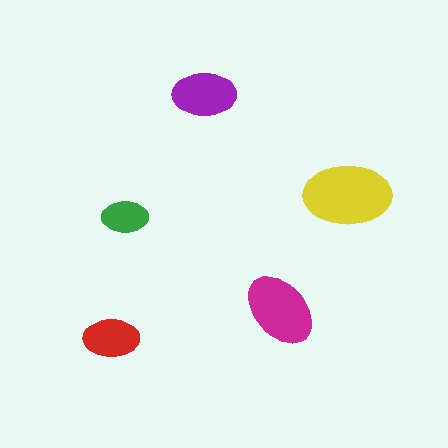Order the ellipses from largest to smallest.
the yellow one, the magenta one, the purple one, the red one, the green one.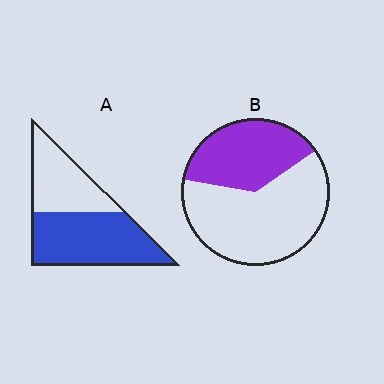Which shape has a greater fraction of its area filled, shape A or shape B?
Shape A.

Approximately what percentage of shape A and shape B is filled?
A is approximately 60% and B is approximately 40%.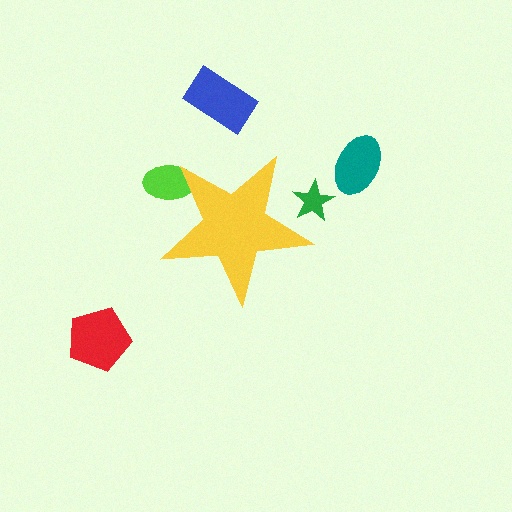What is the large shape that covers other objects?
A yellow star.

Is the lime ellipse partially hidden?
Yes, the lime ellipse is partially hidden behind the yellow star.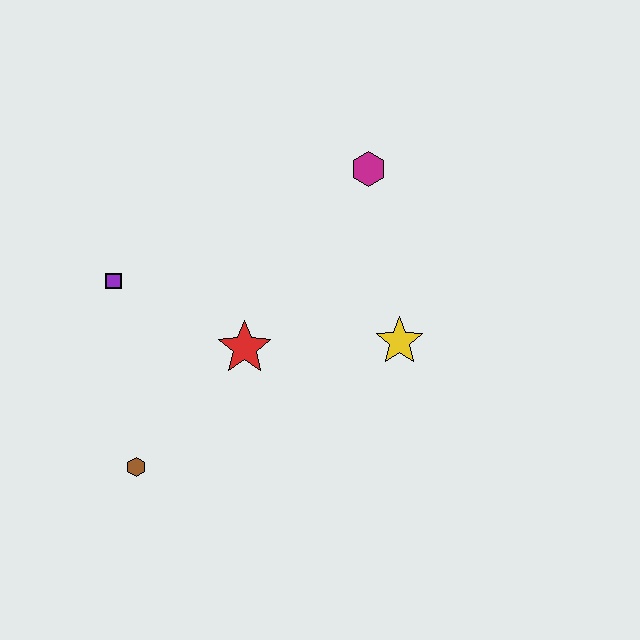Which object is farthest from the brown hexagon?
The magenta hexagon is farthest from the brown hexagon.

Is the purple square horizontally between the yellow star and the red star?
No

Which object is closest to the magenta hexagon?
The yellow star is closest to the magenta hexagon.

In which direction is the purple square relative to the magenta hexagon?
The purple square is to the left of the magenta hexagon.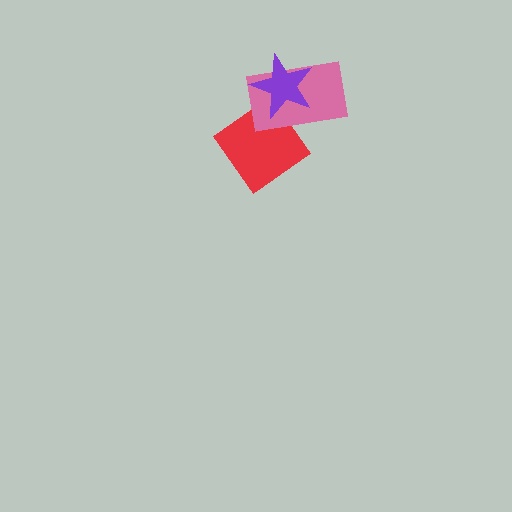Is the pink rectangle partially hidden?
Yes, it is partially covered by another shape.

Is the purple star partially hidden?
No, no other shape covers it.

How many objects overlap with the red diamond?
2 objects overlap with the red diamond.